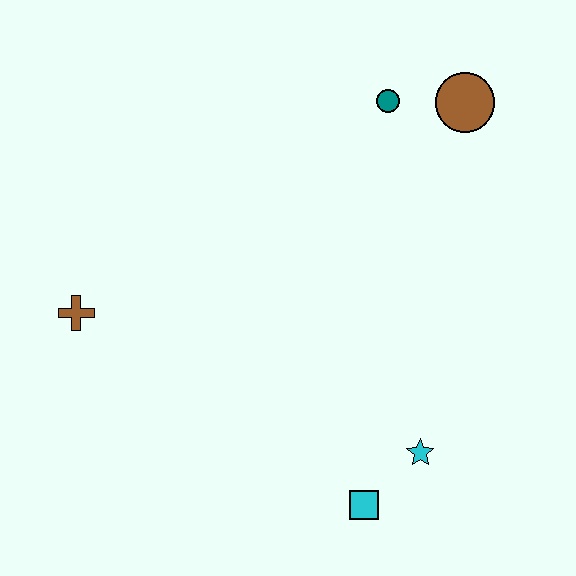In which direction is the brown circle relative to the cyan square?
The brown circle is above the cyan square.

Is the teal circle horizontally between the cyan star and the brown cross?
Yes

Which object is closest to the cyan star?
The cyan square is closest to the cyan star.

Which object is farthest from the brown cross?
The brown circle is farthest from the brown cross.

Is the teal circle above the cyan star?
Yes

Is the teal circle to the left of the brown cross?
No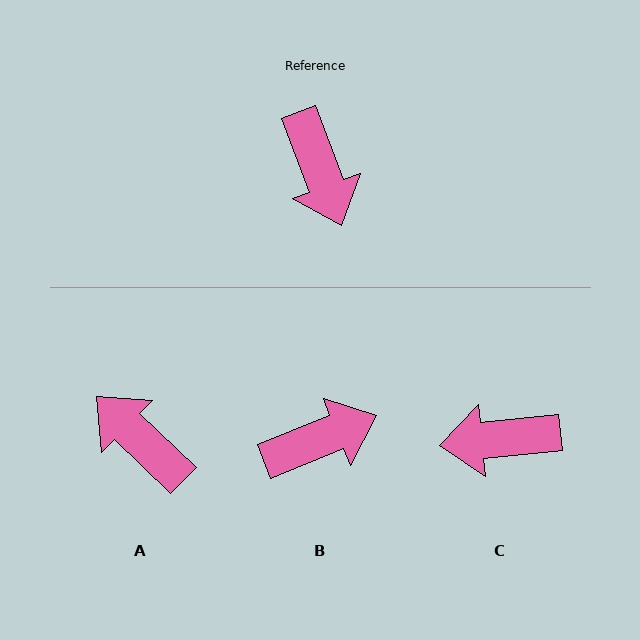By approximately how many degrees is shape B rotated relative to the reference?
Approximately 92 degrees counter-clockwise.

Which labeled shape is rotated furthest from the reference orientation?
A, about 154 degrees away.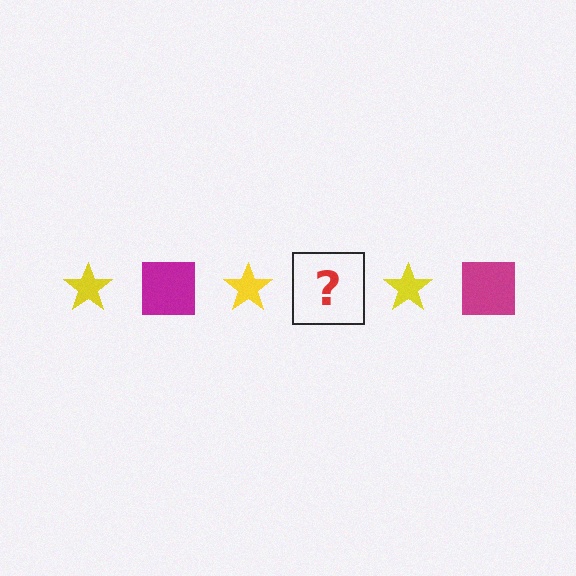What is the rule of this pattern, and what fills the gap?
The rule is that the pattern alternates between yellow star and magenta square. The gap should be filled with a magenta square.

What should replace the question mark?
The question mark should be replaced with a magenta square.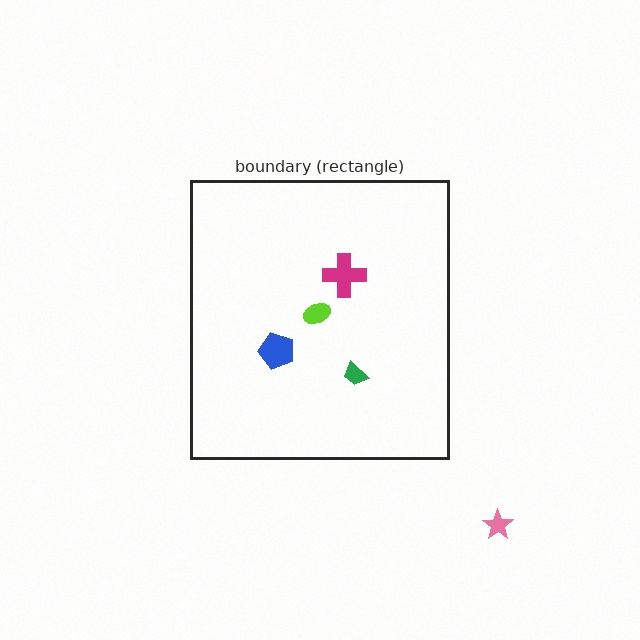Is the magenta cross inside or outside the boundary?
Inside.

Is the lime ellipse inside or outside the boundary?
Inside.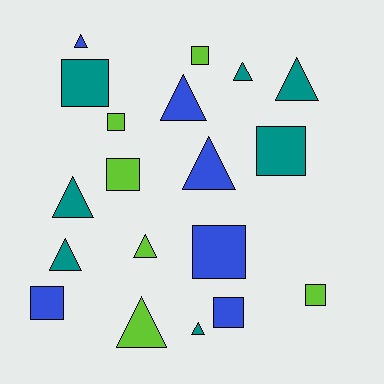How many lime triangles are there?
There are 2 lime triangles.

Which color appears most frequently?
Teal, with 7 objects.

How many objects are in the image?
There are 19 objects.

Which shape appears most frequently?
Triangle, with 10 objects.